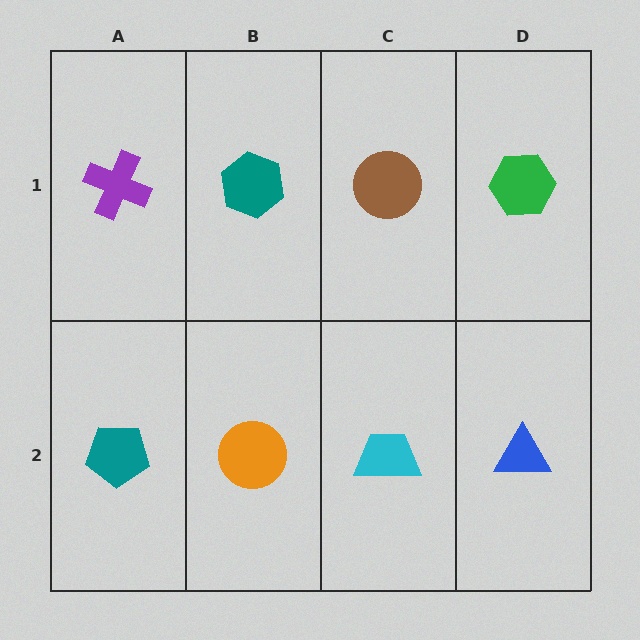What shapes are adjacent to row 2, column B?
A teal hexagon (row 1, column B), a teal pentagon (row 2, column A), a cyan trapezoid (row 2, column C).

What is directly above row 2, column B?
A teal hexagon.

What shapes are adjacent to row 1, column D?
A blue triangle (row 2, column D), a brown circle (row 1, column C).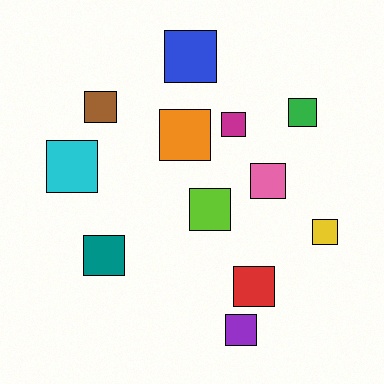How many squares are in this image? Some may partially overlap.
There are 12 squares.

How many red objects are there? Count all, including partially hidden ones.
There is 1 red object.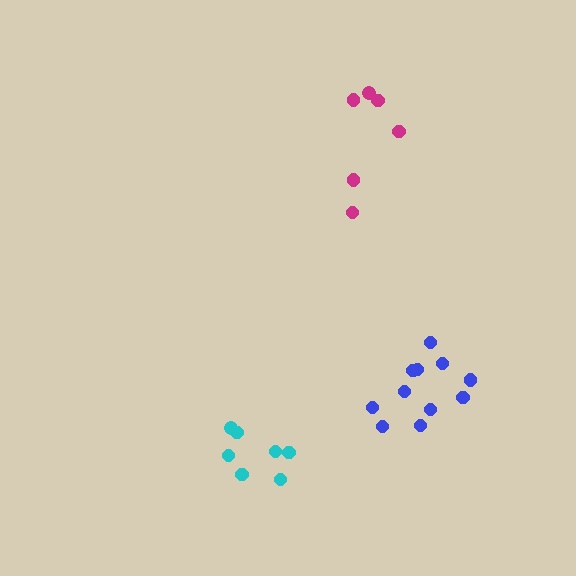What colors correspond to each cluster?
The clusters are colored: cyan, magenta, blue.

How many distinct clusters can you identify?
There are 3 distinct clusters.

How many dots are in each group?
Group 1: 7 dots, Group 2: 6 dots, Group 3: 11 dots (24 total).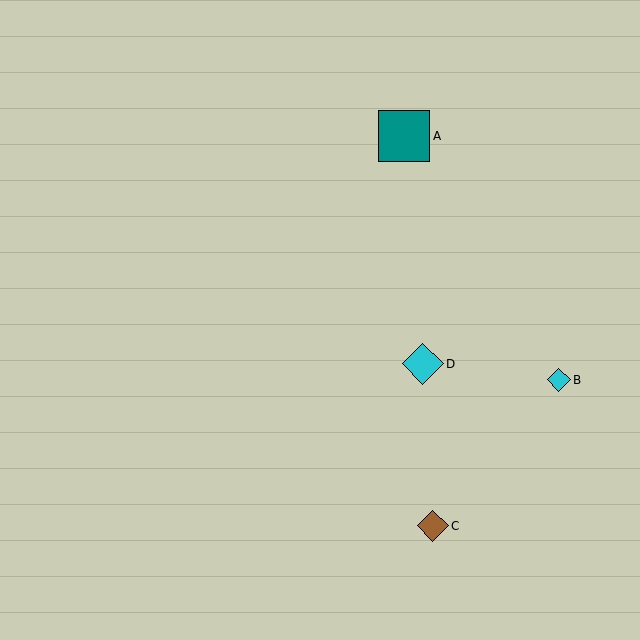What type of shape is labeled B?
Shape B is a cyan diamond.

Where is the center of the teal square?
The center of the teal square is at (404, 136).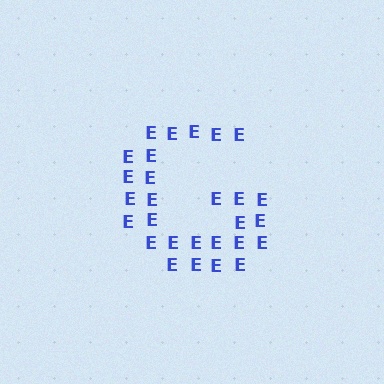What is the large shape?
The large shape is the letter G.